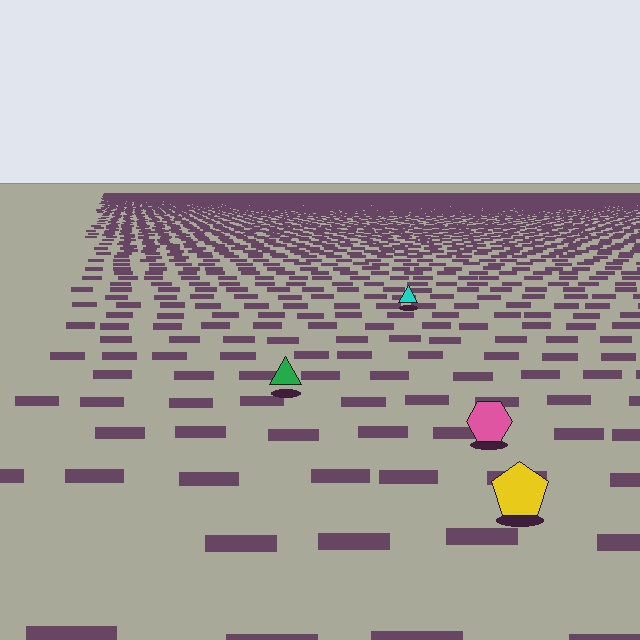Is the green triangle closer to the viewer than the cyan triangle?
Yes. The green triangle is closer — you can tell from the texture gradient: the ground texture is coarser near it.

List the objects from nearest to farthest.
From nearest to farthest: the yellow pentagon, the pink hexagon, the green triangle, the cyan triangle.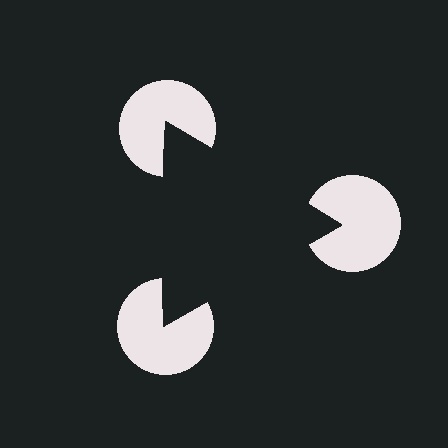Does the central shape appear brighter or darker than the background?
It typically appears slightly darker than the background, even though no actual brightness change is drawn.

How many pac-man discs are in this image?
There are 3 — one at each vertex of the illusory triangle.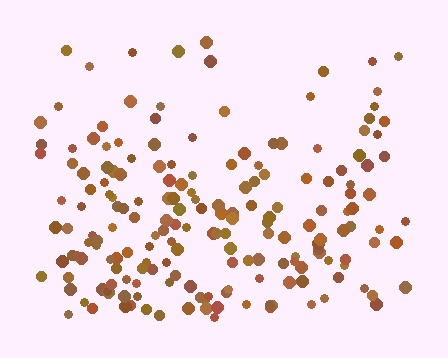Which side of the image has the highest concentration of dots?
The bottom.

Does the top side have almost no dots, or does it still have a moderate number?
Still a moderate number, just noticeably fewer than the bottom.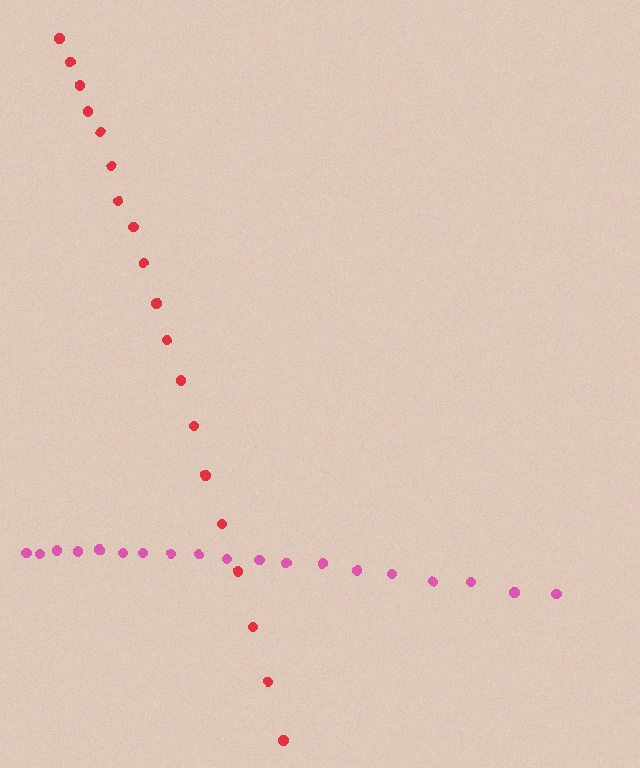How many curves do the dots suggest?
There are 2 distinct paths.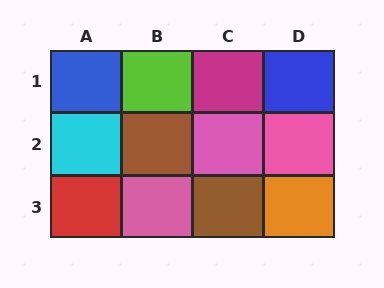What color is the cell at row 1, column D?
Blue.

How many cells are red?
1 cell is red.